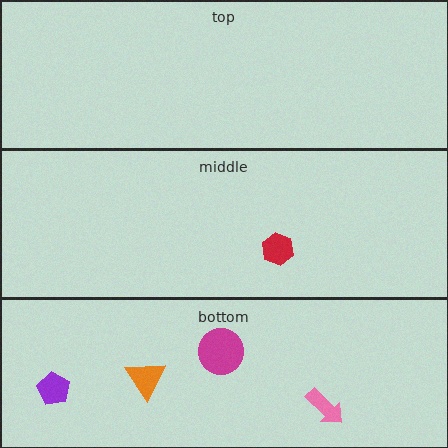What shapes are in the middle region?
The red hexagon.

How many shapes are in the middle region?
1.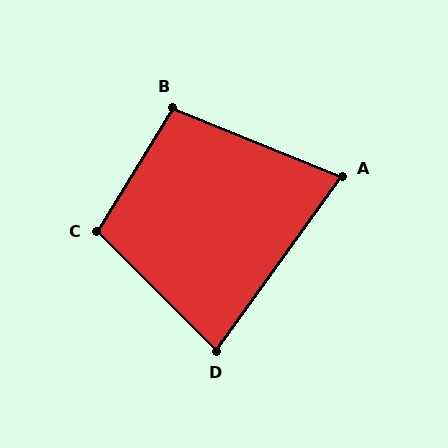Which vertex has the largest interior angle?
C, at approximately 103 degrees.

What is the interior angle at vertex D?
Approximately 81 degrees (acute).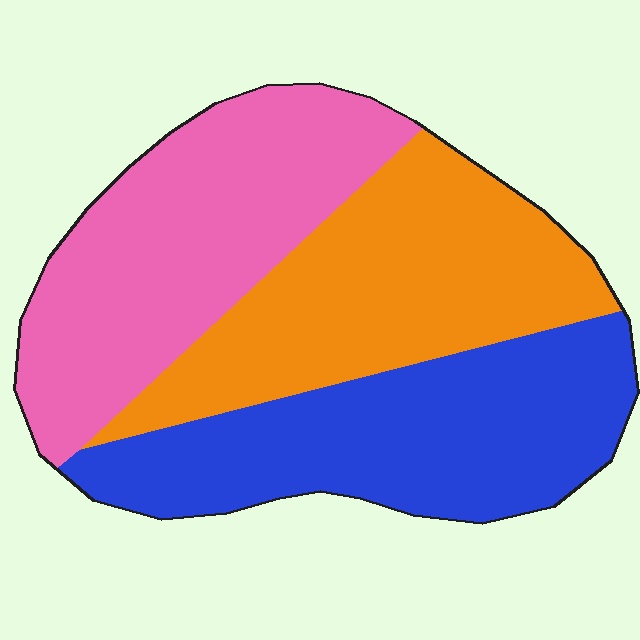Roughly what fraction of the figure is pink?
Pink takes up between a third and a half of the figure.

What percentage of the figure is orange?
Orange covers 32% of the figure.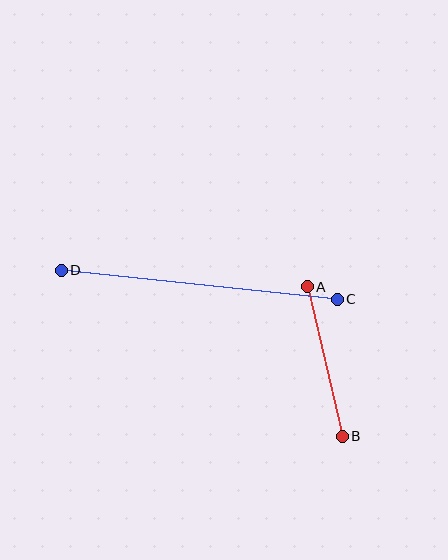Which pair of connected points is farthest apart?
Points C and D are farthest apart.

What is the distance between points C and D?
The distance is approximately 278 pixels.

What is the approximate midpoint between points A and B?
The midpoint is at approximately (325, 361) pixels.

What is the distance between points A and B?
The distance is approximately 154 pixels.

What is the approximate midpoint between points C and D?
The midpoint is at approximately (199, 285) pixels.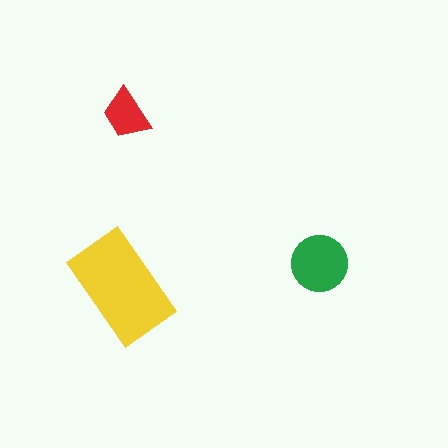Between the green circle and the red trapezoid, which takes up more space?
The green circle.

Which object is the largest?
The yellow rectangle.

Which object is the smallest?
The red trapezoid.